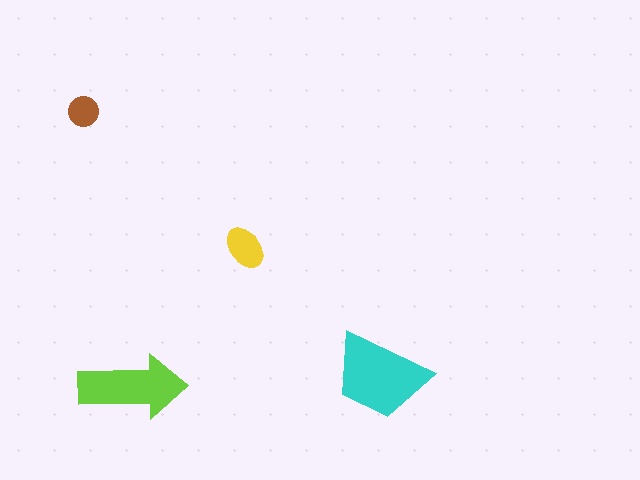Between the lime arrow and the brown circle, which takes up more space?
The lime arrow.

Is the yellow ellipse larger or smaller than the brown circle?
Larger.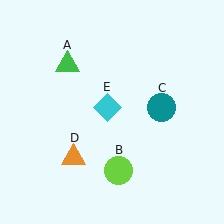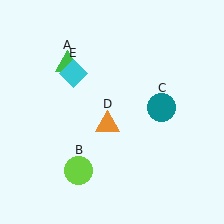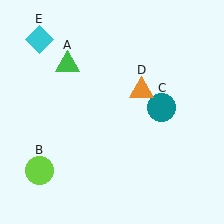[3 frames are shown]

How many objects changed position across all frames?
3 objects changed position: lime circle (object B), orange triangle (object D), cyan diamond (object E).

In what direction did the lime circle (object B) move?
The lime circle (object B) moved left.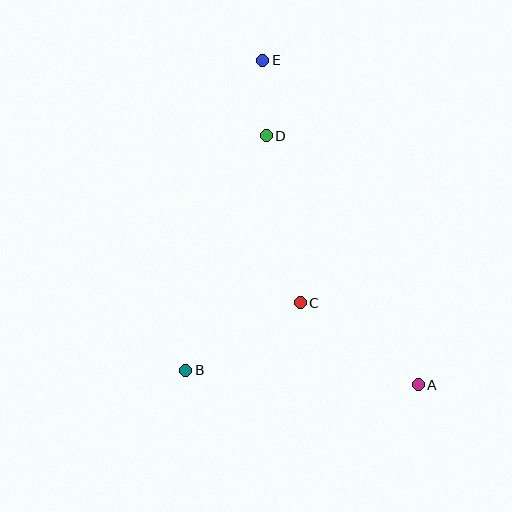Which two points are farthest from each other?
Points A and E are farthest from each other.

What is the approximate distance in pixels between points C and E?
The distance between C and E is approximately 245 pixels.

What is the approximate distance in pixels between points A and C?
The distance between A and C is approximately 144 pixels.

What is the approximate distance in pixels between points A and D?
The distance between A and D is approximately 292 pixels.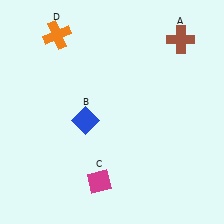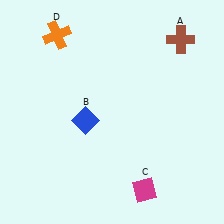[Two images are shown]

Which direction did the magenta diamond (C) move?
The magenta diamond (C) moved right.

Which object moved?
The magenta diamond (C) moved right.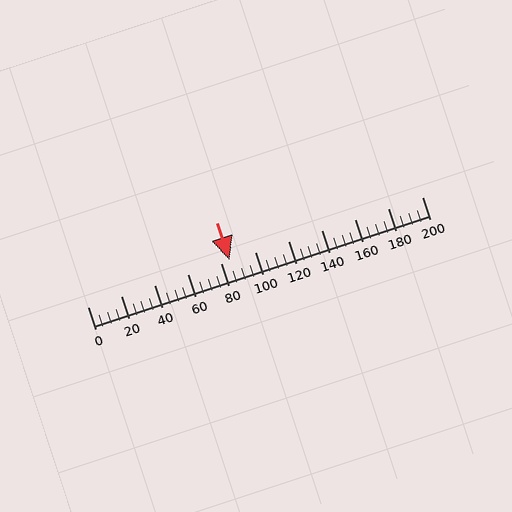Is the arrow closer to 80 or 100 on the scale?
The arrow is closer to 80.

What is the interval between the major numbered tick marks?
The major tick marks are spaced 20 units apart.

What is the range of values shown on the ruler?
The ruler shows values from 0 to 200.